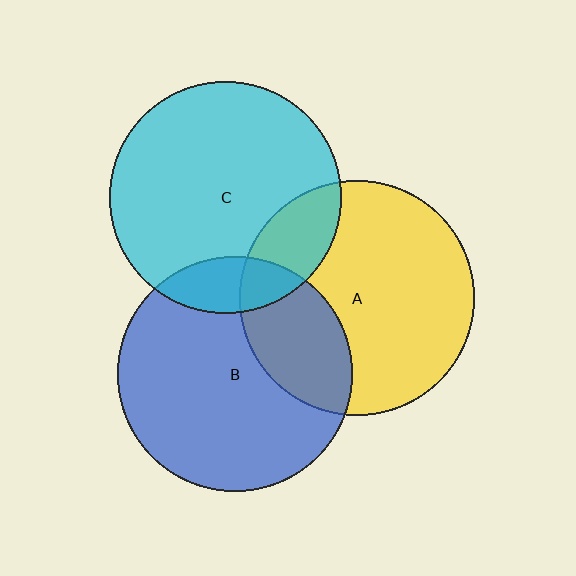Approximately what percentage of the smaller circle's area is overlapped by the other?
Approximately 20%.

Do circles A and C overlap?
Yes.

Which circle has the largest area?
Circle B (blue).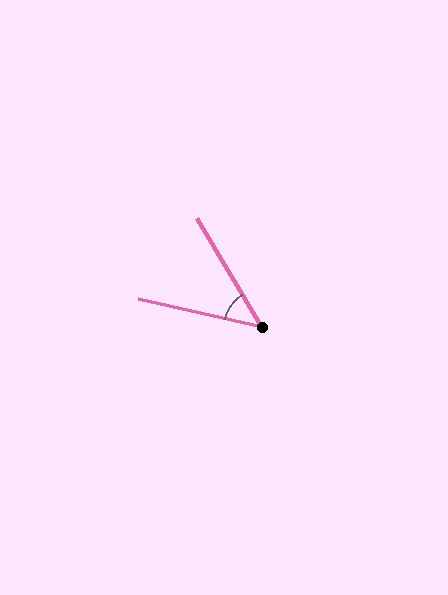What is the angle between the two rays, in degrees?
Approximately 47 degrees.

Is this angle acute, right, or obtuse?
It is acute.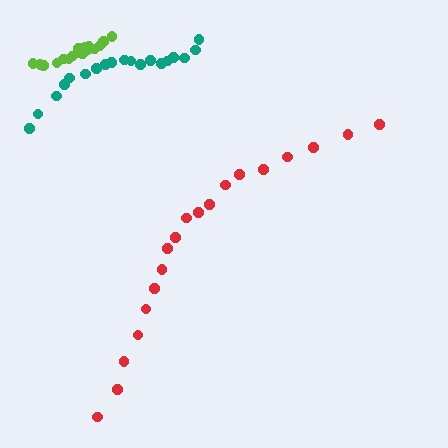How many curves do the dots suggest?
There are 3 distinct paths.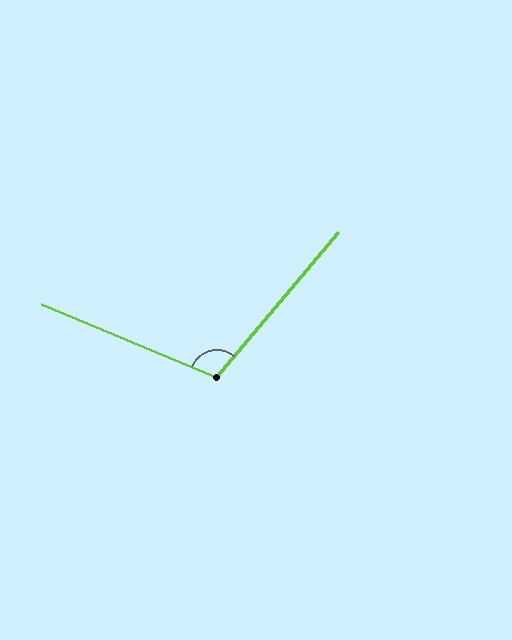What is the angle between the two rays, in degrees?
Approximately 108 degrees.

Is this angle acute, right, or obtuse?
It is obtuse.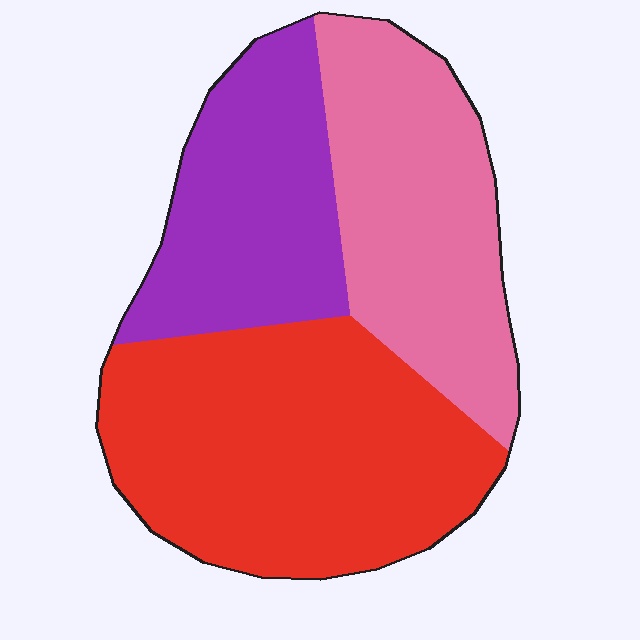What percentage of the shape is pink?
Pink covers 31% of the shape.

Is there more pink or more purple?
Pink.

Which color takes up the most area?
Red, at roughly 45%.